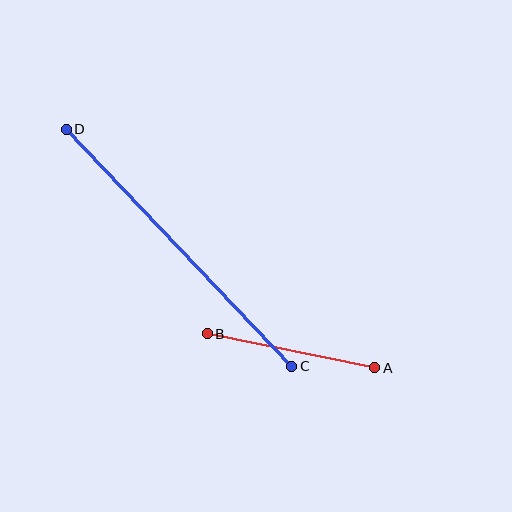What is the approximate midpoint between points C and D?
The midpoint is at approximately (179, 248) pixels.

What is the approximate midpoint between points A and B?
The midpoint is at approximately (291, 351) pixels.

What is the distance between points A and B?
The distance is approximately 171 pixels.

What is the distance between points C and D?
The distance is approximately 327 pixels.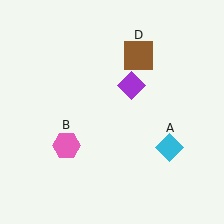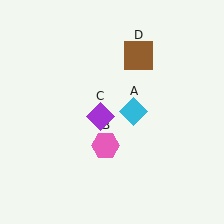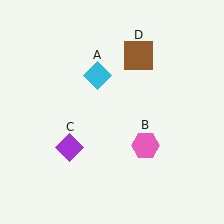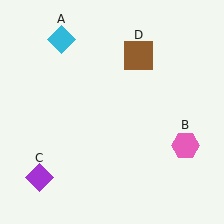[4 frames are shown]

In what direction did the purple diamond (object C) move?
The purple diamond (object C) moved down and to the left.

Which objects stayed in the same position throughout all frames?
Brown square (object D) remained stationary.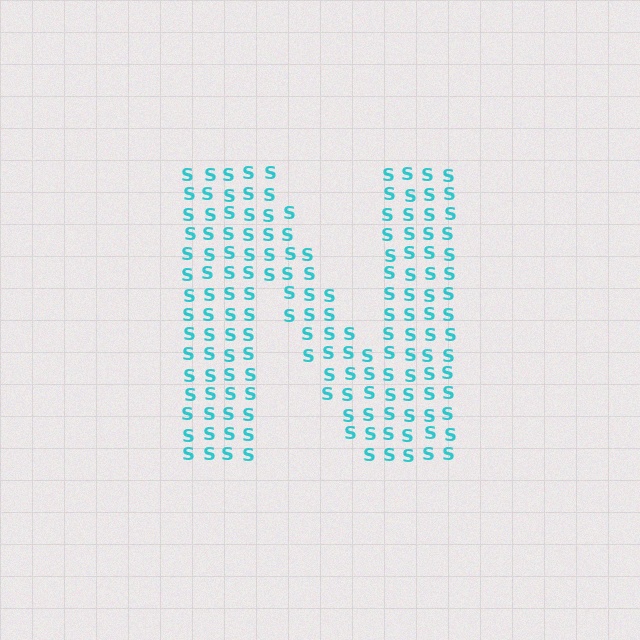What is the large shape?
The large shape is the letter N.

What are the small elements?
The small elements are letter S's.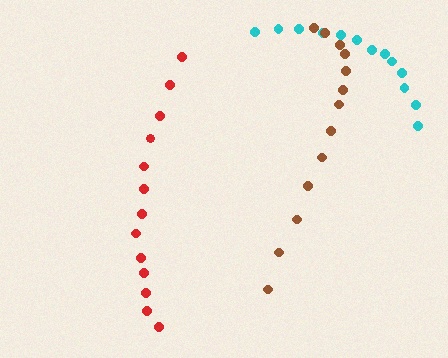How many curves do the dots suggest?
There are 3 distinct paths.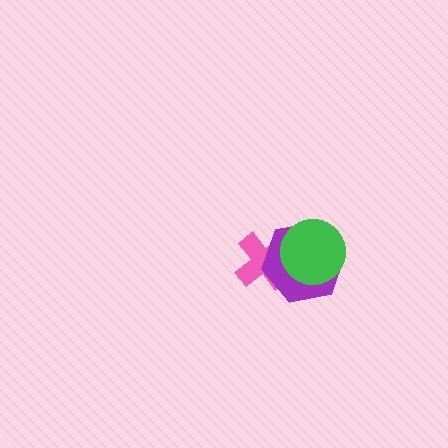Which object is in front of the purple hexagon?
The green circle is in front of the purple hexagon.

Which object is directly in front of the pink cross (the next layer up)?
The purple hexagon is directly in front of the pink cross.